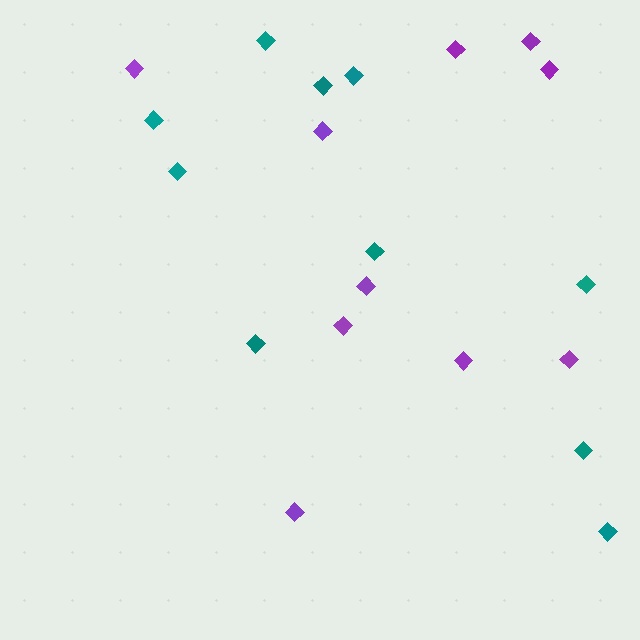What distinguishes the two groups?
There are 2 groups: one group of teal diamonds (10) and one group of purple diamonds (10).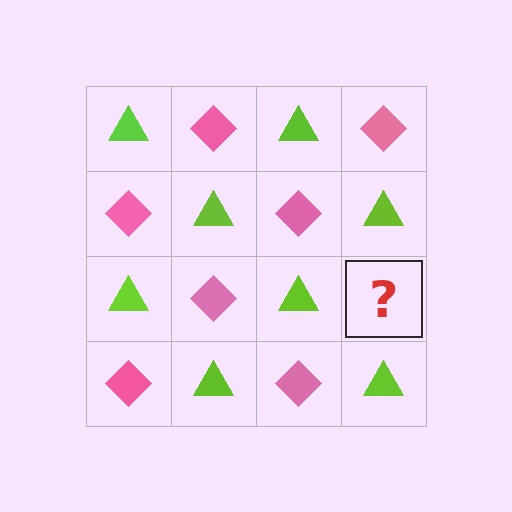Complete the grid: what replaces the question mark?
The question mark should be replaced with a pink diamond.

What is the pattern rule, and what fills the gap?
The rule is that it alternates lime triangle and pink diamond in a checkerboard pattern. The gap should be filled with a pink diamond.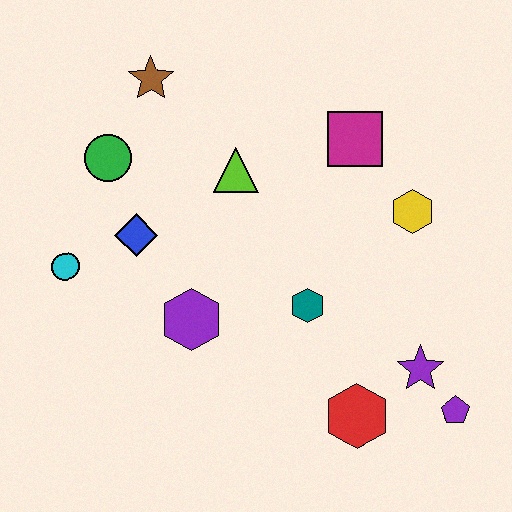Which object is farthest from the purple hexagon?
The purple pentagon is farthest from the purple hexagon.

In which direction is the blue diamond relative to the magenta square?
The blue diamond is to the left of the magenta square.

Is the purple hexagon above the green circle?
No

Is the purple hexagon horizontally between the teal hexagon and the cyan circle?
Yes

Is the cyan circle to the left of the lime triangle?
Yes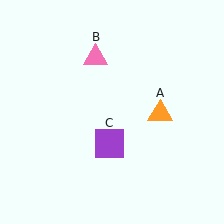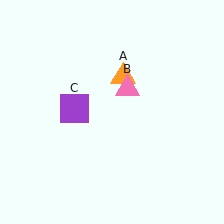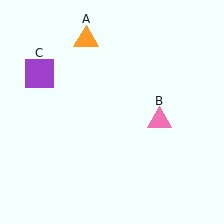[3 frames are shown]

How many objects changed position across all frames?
3 objects changed position: orange triangle (object A), pink triangle (object B), purple square (object C).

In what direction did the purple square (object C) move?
The purple square (object C) moved up and to the left.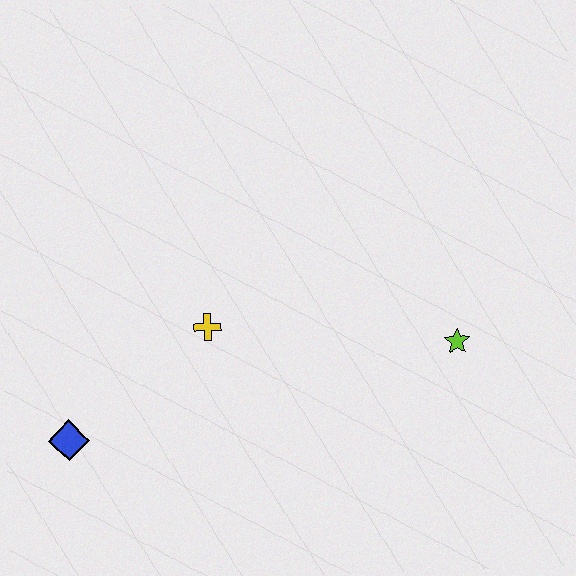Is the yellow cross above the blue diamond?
Yes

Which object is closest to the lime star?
The yellow cross is closest to the lime star.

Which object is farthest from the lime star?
The blue diamond is farthest from the lime star.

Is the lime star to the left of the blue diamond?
No